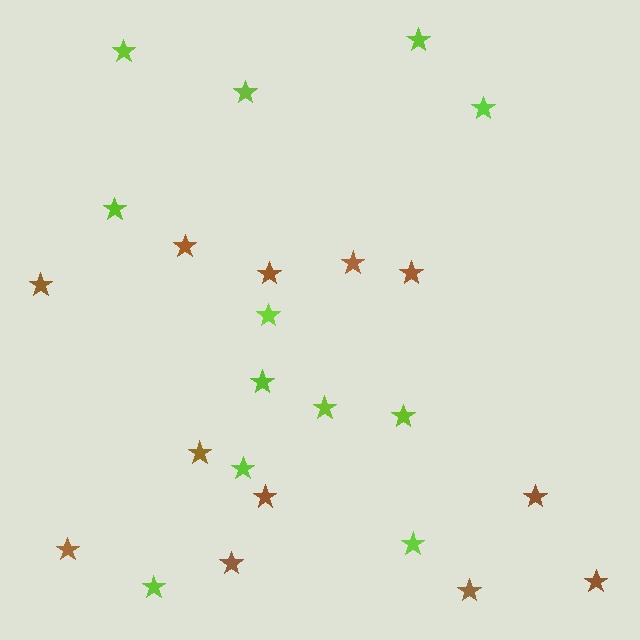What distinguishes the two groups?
There are 2 groups: one group of lime stars (12) and one group of brown stars (12).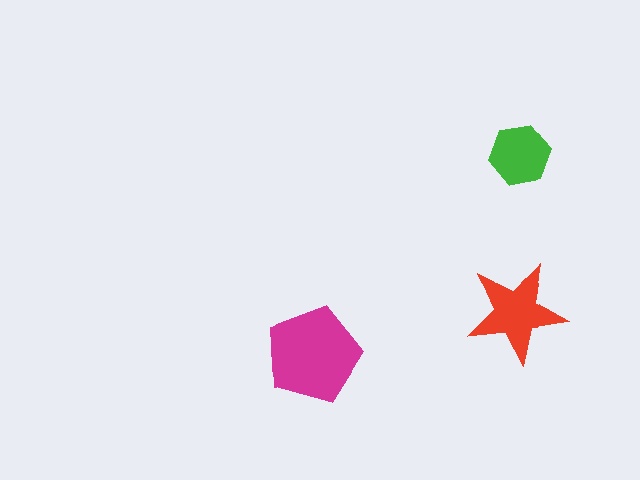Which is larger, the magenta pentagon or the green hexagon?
The magenta pentagon.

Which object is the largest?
The magenta pentagon.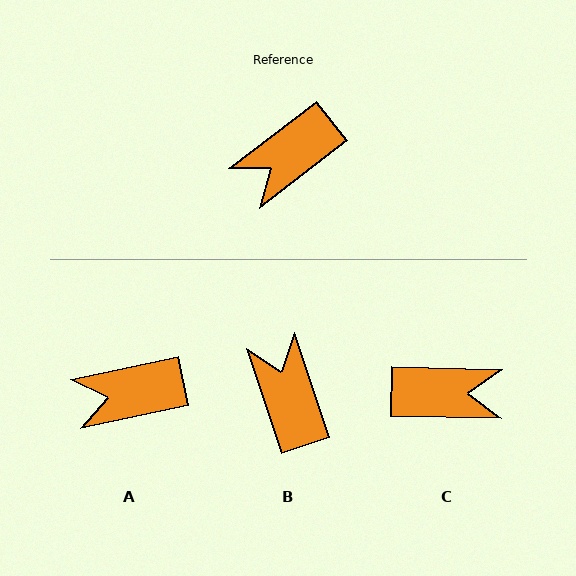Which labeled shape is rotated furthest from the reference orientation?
C, about 141 degrees away.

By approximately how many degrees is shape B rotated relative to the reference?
Approximately 109 degrees clockwise.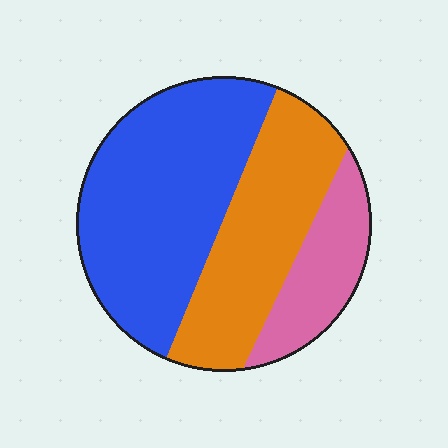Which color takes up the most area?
Blue, at roughly 50%.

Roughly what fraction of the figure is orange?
Orange covers 33% of the figure.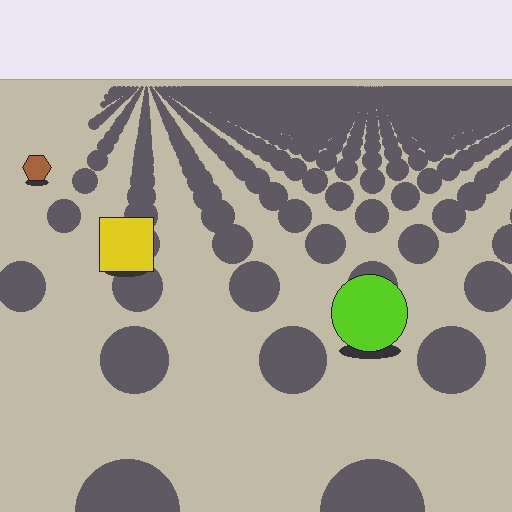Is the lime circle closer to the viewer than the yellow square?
Yes. The lime circle is closer — you can tell from the texture gradient: the ground texture is coarser near it.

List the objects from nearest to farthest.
From nearest to farthest: the lime circle, the yellow square, the brown hexagon.